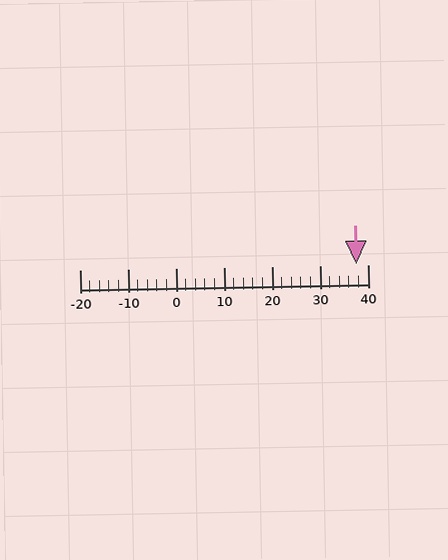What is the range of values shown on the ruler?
The ruler shows values from -20 to 40.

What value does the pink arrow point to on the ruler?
The pink arrow points to approximately 38.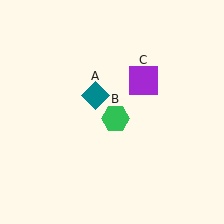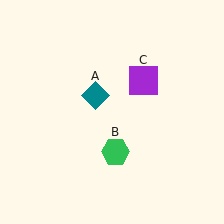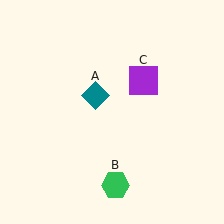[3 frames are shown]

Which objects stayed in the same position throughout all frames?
Teal diamond (object A) and purple square (object C) remained stationary.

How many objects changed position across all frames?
1 object changed position: green hexagon (object B).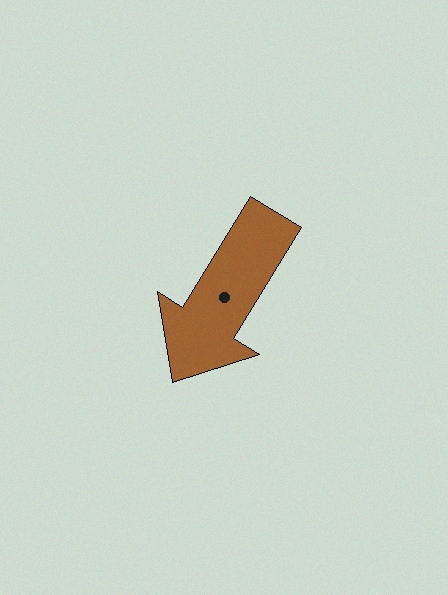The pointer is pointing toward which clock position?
Roughly 7 o'clock.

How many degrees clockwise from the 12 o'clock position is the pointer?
Approximately 211 degrees.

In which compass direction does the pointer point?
Southwest.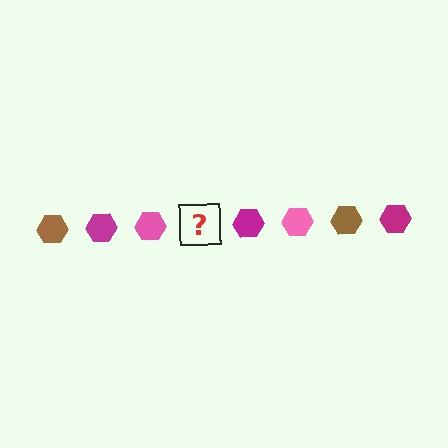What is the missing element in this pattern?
The missing element is a brown hexagon.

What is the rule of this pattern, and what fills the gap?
The rule is that the pattern cycles through brown, magenta, pink hexagons. The gap should be filled with a brown hexagon.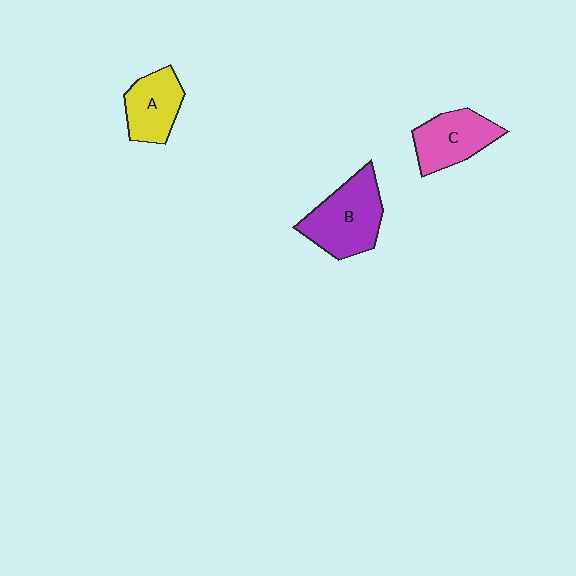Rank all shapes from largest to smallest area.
From largest to smallest: B (purple), C (pink), A (yellow).